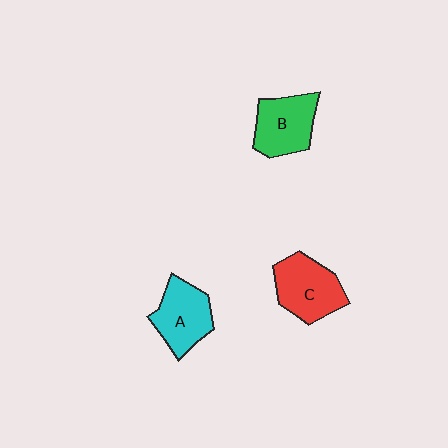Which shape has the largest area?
Shape C (red).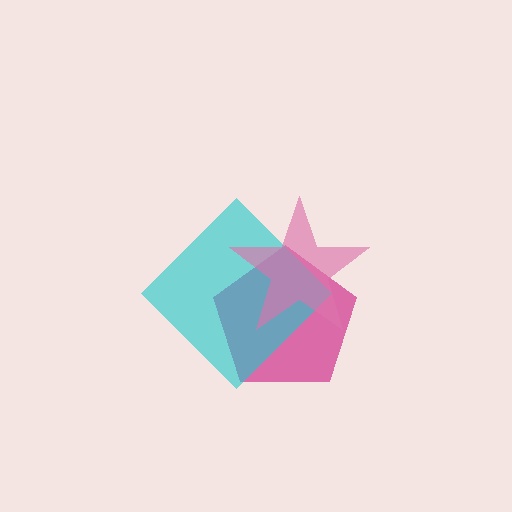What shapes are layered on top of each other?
The layered shapes are: a magenta pentagon, a cyan diamond, a pink star.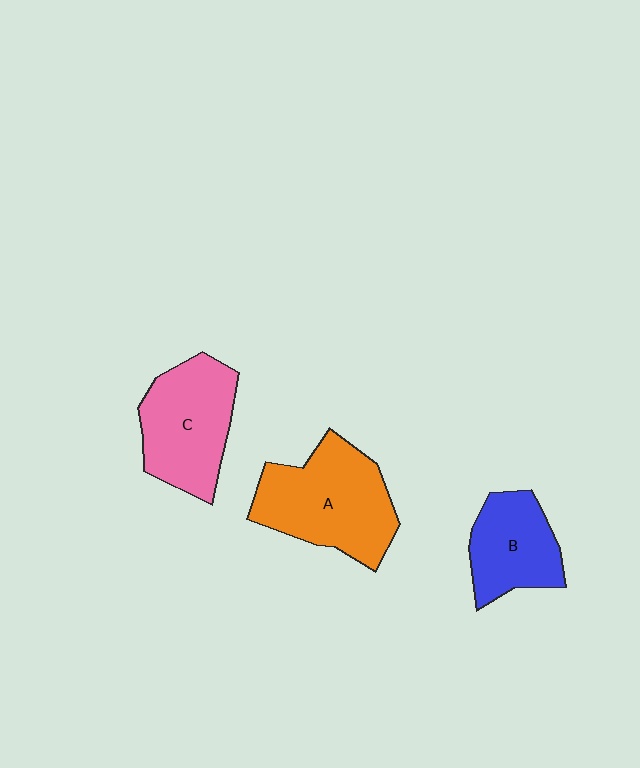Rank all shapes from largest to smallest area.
From largest to smallest: A (orange), C (pink), B (blue).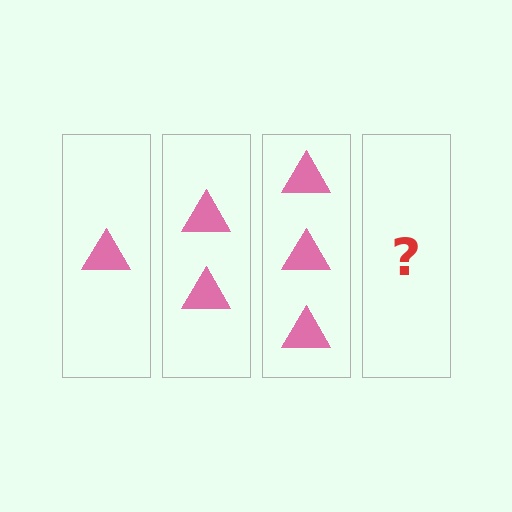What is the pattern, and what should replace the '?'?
The pattern is that each step adds one more triangle. The '?' should be 4 triangles.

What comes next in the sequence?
The next element should be 4 triangles.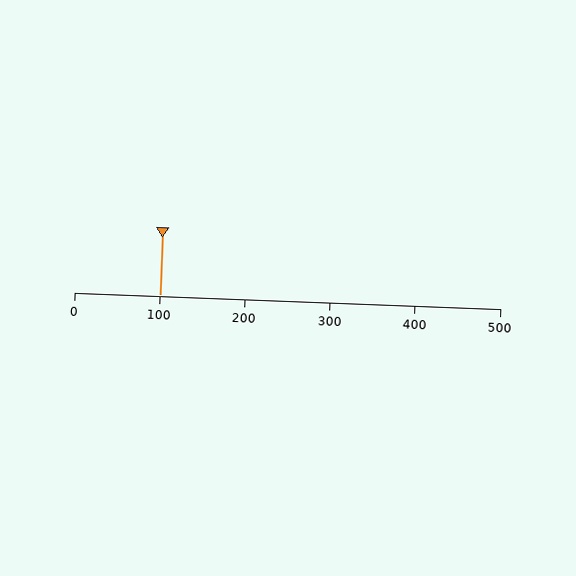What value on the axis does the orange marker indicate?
The marker indicates approximately 100.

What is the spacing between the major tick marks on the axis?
The major ticks are spaced 100 apart.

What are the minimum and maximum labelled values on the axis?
The axis runs from 0 to 500.